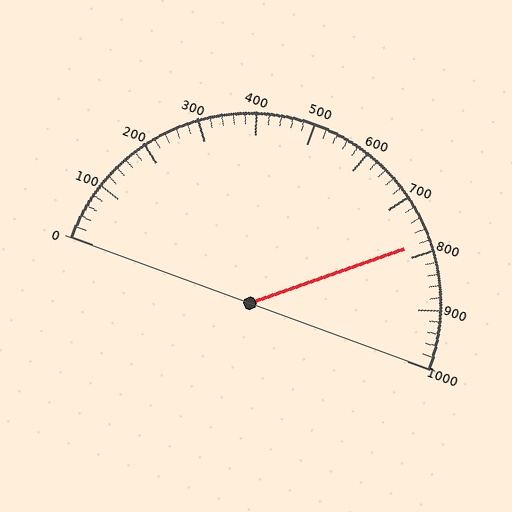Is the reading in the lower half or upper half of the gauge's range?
The reading is in the upper half of the range (0 to 1000).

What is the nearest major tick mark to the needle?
The nearest major tick mark is 800.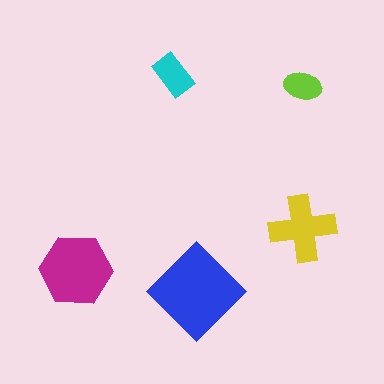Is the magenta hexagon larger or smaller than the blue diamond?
Smaller.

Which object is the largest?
The blue diamond.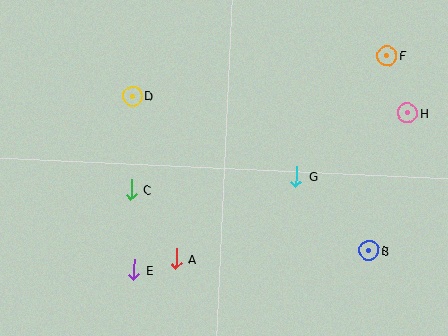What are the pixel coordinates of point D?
Point D is at (132, 96).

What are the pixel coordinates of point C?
Point C is at (131, 190).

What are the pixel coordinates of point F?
Point F is at (387, 56).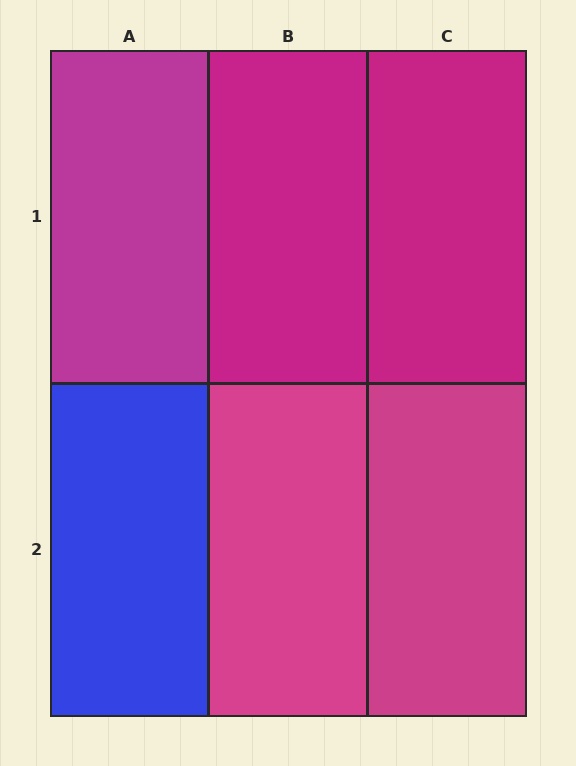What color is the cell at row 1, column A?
Magenta.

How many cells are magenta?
5 cells are magenta.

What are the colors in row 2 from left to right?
Blue, magenta, magenta.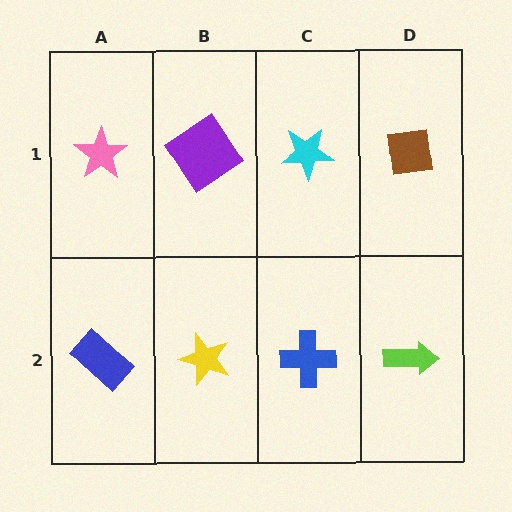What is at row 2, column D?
A lime arrow.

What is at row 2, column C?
A blue cross.